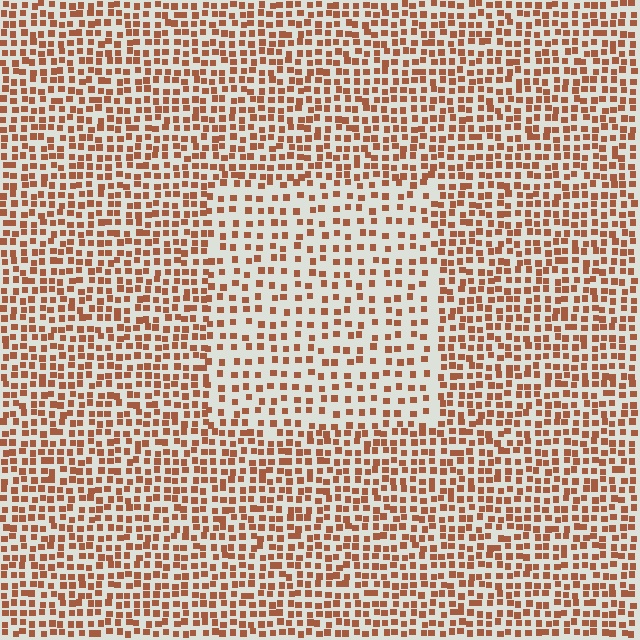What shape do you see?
I see a rectangle.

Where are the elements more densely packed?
The elements are more densely packed outside the rectangle boundary.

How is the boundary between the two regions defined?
The boundary is defined by a change in element density (approximately 1.8x ratio). All elements are the same color, size, and shape.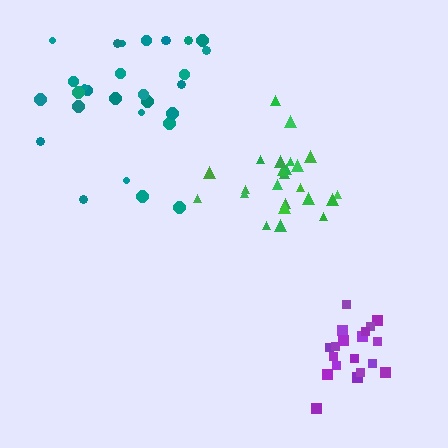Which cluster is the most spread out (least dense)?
Teal.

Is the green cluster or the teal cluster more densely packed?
Green.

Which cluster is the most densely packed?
Purple.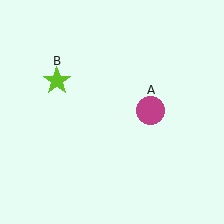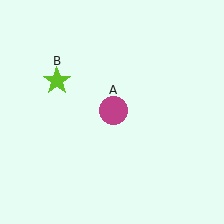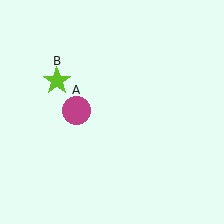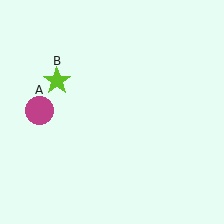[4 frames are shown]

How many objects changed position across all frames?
1 object changed position: magenta circle (object A).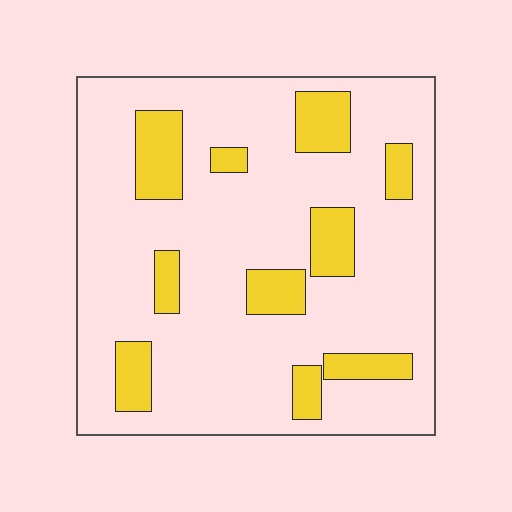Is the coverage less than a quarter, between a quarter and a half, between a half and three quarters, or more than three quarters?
Less than a quarter.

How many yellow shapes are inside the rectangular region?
10.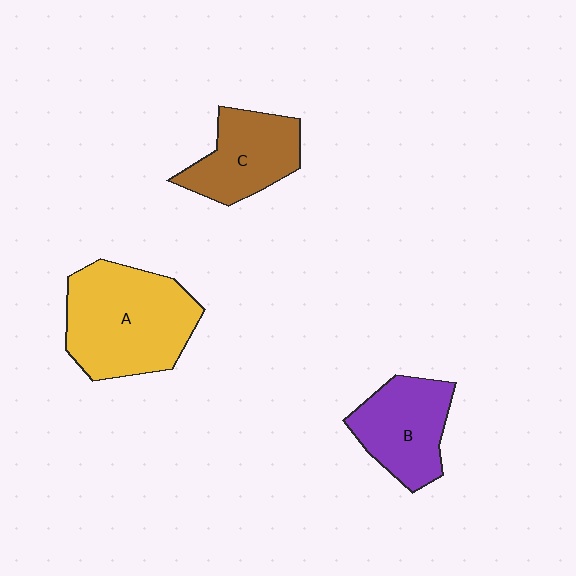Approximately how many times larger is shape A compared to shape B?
Approximately 1.5 times.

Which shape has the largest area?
Shape A (yellow).